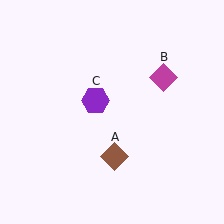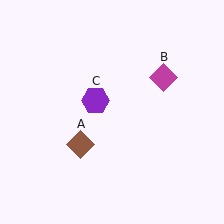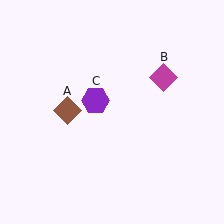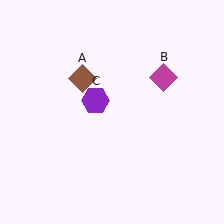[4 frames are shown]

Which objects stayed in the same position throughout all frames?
Magenta diamond (object B) and purple hexagon (object C) remained stationary.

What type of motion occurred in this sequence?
The brown diamond (object A) rotated clockwise around the center of the scene.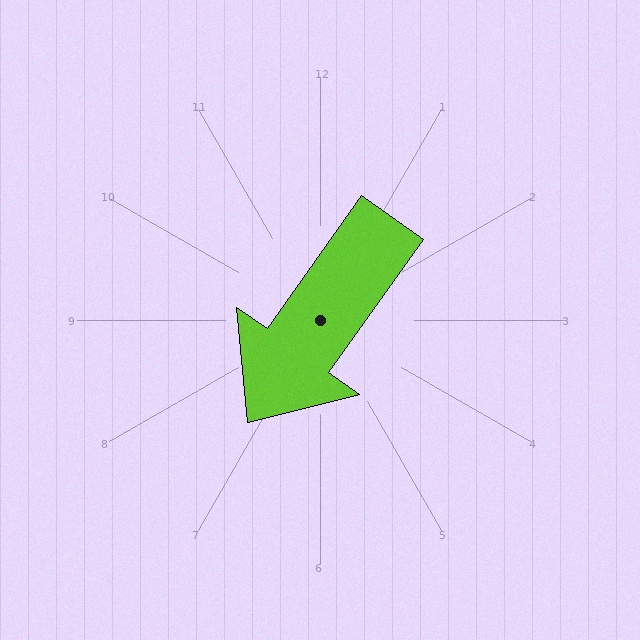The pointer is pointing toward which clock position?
Roughly 7 o'clock.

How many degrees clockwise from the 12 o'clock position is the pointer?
Approximately 215 degrees.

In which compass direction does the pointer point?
Southwest.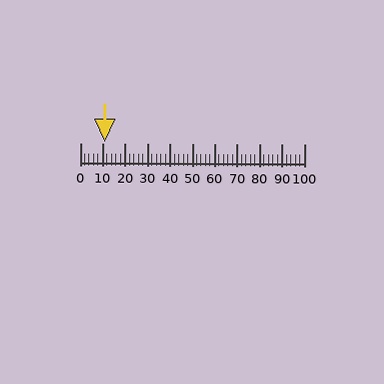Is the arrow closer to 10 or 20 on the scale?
The arrow is closer to 10.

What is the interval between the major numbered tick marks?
The major tick marks are spaced 10 units apart.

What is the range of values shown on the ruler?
The ruler shows values from 0 to 100.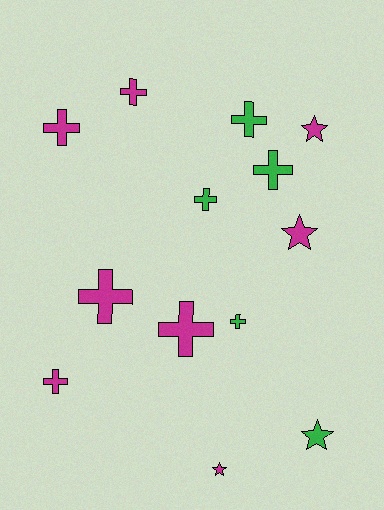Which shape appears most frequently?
Cross, with 9 objects.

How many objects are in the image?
There are 13 objects.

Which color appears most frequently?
Magenta, with 8 objects.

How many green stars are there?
There is 1 green star.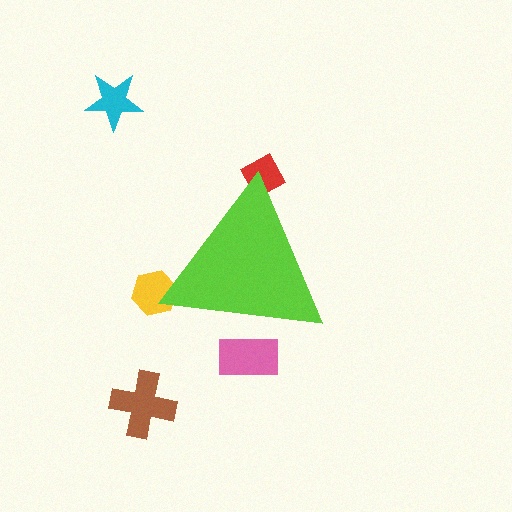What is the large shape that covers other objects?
A lime triangle.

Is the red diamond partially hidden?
Yes, the red diamond is partially hidden behind the lime triangle.